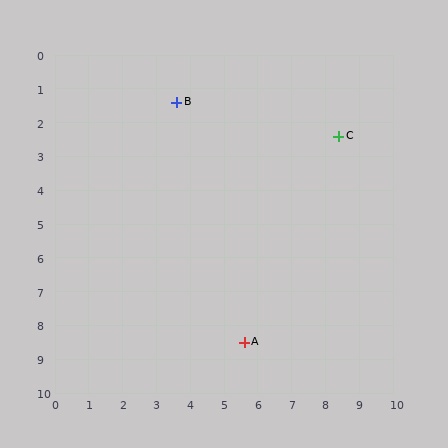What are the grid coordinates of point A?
Point A is at approximately (5.6, 8.5).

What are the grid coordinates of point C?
Point C is at approximately (8.4, 2.4).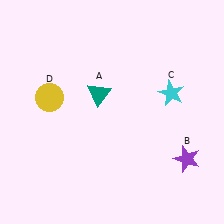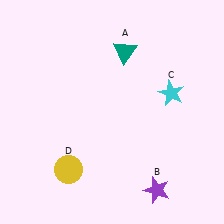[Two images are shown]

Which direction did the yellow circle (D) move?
The yellow circle (D) moved down.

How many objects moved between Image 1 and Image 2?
3 objects moved between the two images.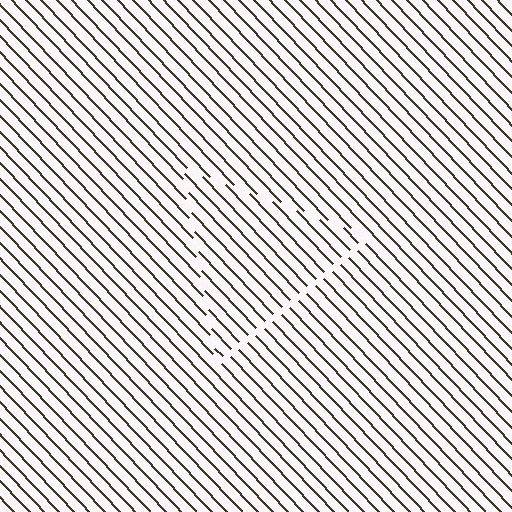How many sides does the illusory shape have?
3 sides — the line-ends trace a triangle.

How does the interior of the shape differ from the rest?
The interior of the shape contains the same grating, shifted by half a period — the contour is defined by the phase discontinuity where line-ends from the inner and outer gratings abut.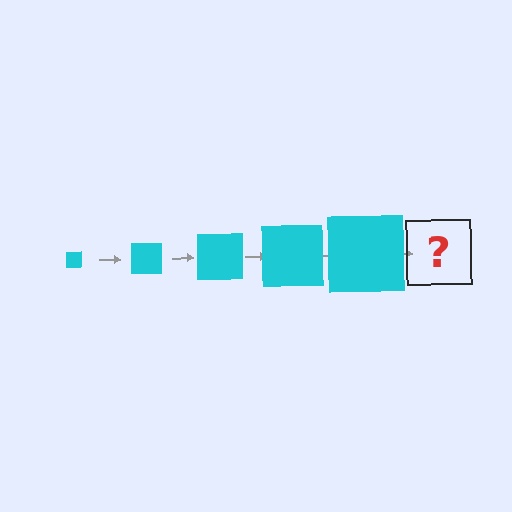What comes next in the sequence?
The next element should be a cyan square, larger than the previous one.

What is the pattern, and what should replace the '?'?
The pattern is that the square gets progressively larger each step. The '?' should be a cyan square, larger than the previous one.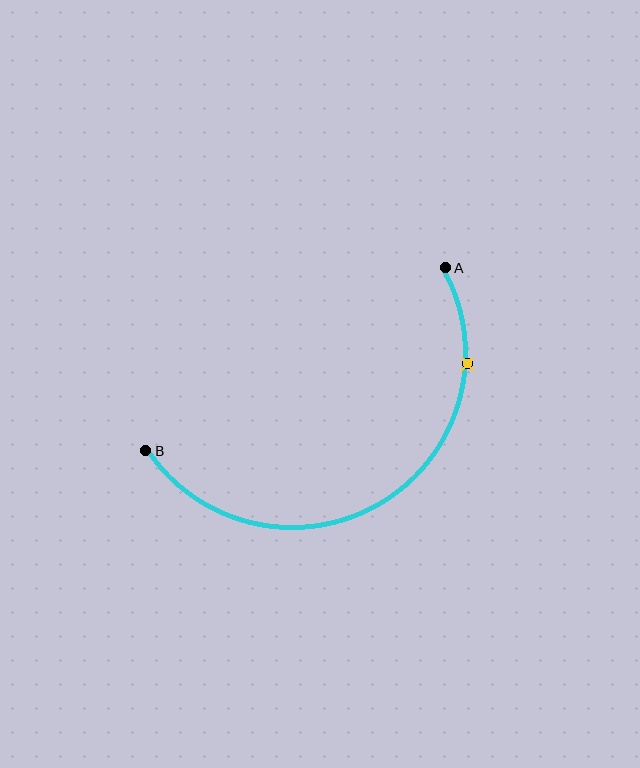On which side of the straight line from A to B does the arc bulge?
The arc bulges below the straight line connecting A and B.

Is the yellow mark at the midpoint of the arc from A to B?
No. The yellow mark lies on the arc but is closer to endpoint A. The arc midpoint would be at the point on the curve equidistant along the arc from both A and B.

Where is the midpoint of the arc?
The arc midpoint is the point on the curve farthest from the straight line joining A and B. It sits below that line.